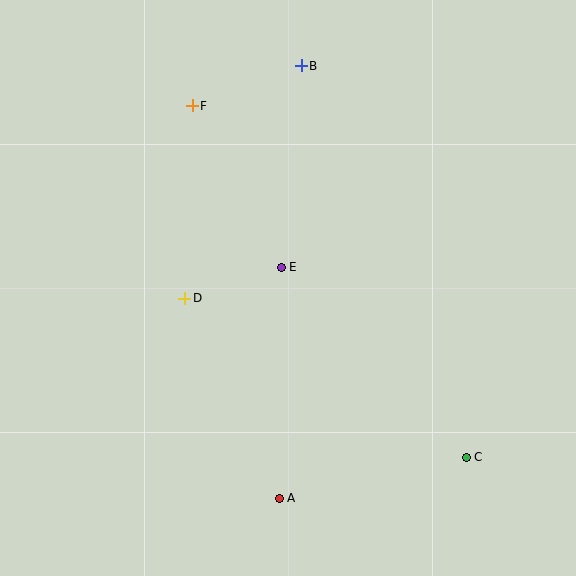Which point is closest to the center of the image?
Point E at (281, 267) is closest to the center.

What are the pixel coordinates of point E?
Point E is at (281, 267).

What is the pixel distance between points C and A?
The distance between C and A is 191 pixels.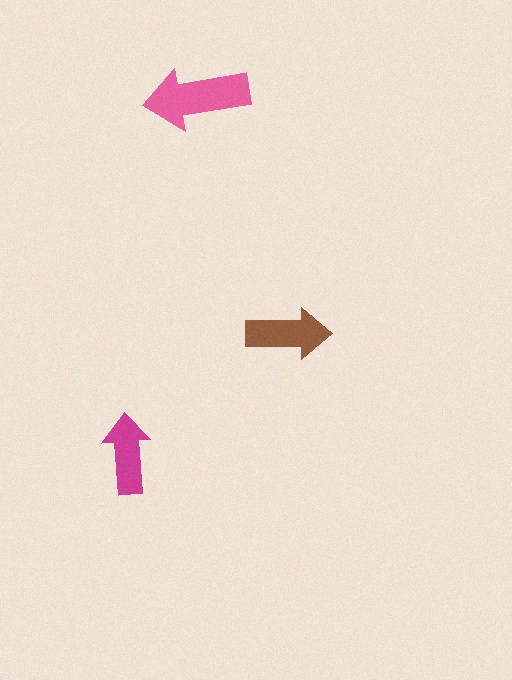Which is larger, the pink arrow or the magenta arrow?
The pink one.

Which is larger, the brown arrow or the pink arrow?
The pink one.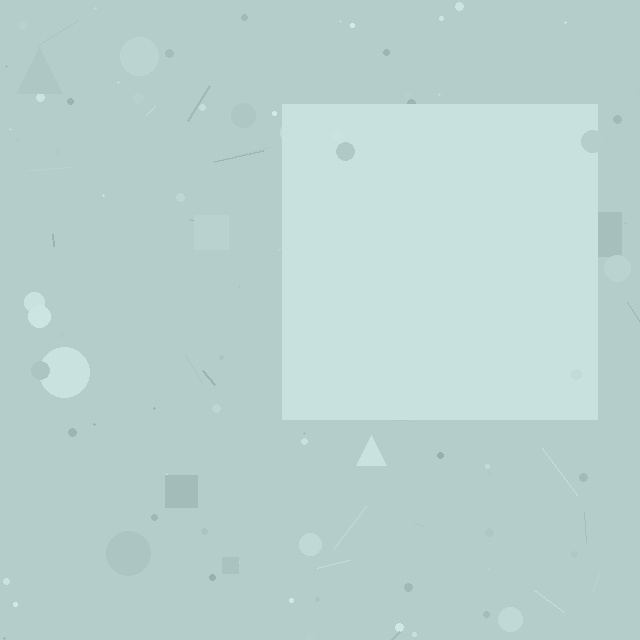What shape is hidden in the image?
A square is hidden in the image.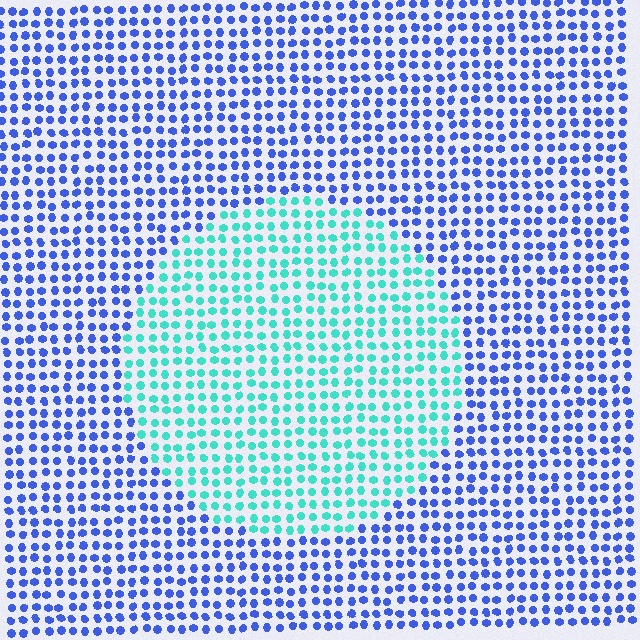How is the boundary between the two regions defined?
The boundary is defined purely by a slight shift in hue (about 58 degrees). Spacing, size, and orientation are identical on both sides.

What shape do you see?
I see a circle.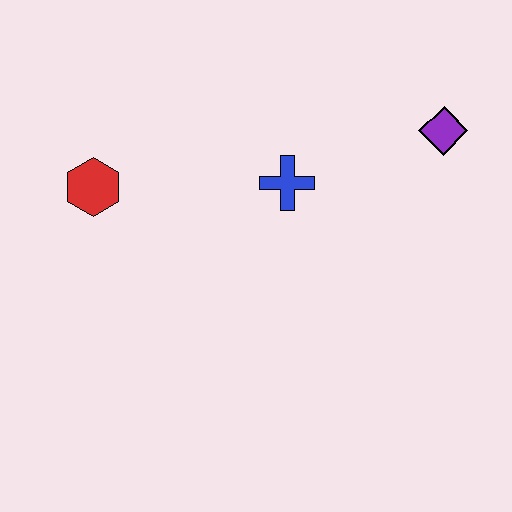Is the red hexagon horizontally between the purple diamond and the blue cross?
No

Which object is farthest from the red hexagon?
The purple diamond is farthest from the red hexagon.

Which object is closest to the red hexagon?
The blue cross is closest to the red hexagon.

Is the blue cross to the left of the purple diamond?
Yes